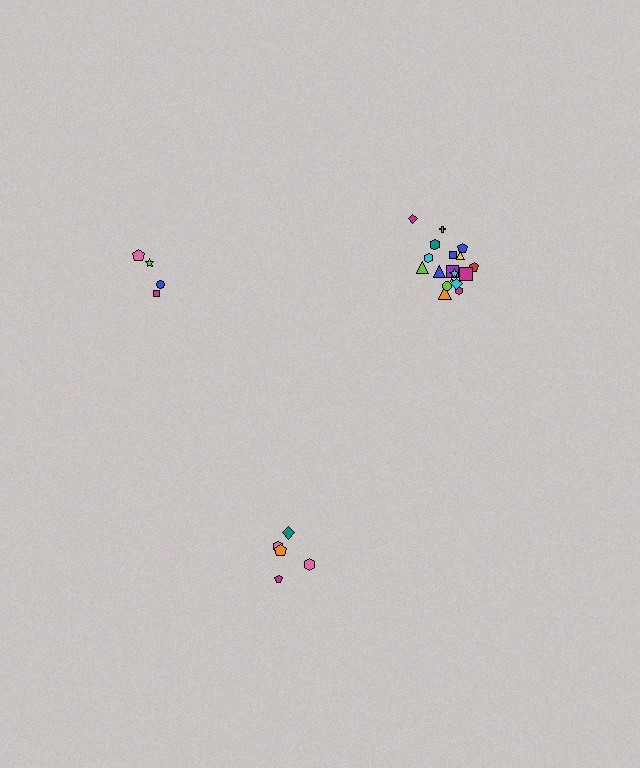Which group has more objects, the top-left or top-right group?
The top-right group.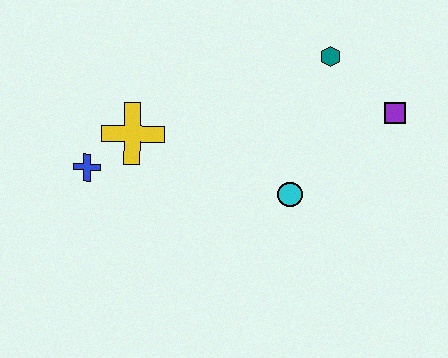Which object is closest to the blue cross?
The yellow cross is closest to the blue cross.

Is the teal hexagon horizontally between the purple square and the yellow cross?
Yes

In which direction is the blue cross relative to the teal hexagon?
The blue cross is to the left of the teal hexagon.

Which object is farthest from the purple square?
The blue cross is farthest from the purple square.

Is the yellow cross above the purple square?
No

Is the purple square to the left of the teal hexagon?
No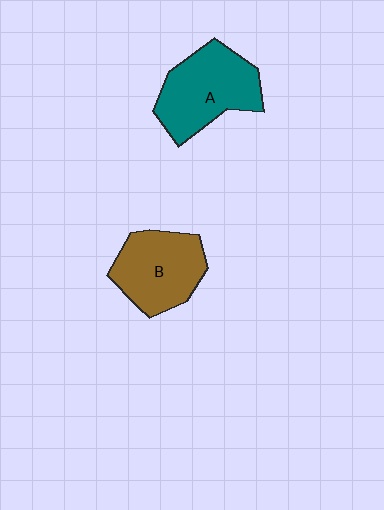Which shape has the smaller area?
Shape B (brown).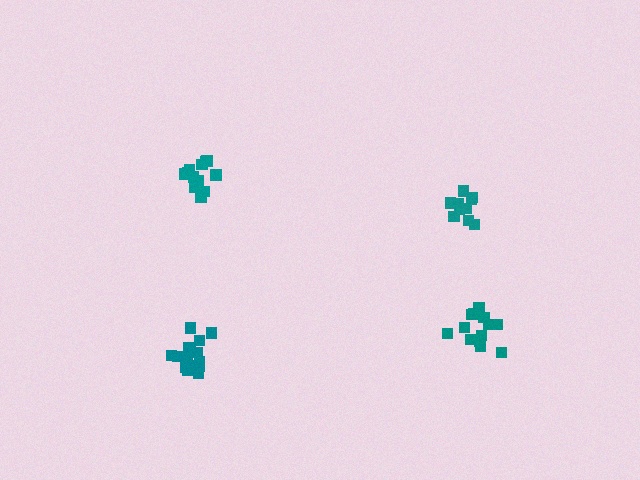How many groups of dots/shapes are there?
There are 4 groups.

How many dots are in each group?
Group 1: 14 dots, Group 2: 13 dots, Group 3: 14 dots, Group 4: 10 dots (51 total).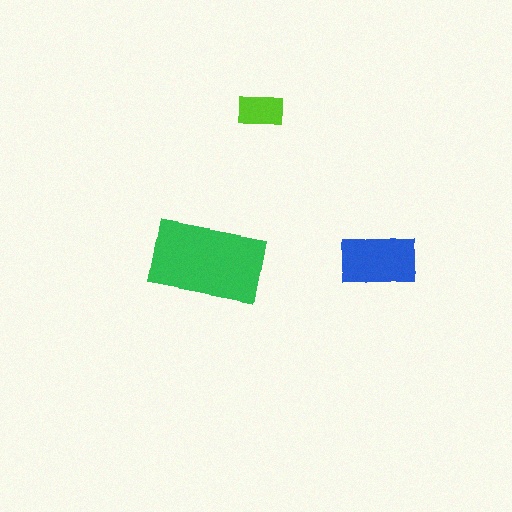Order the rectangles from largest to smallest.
the green one, the blue one, the lime one.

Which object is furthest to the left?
The green rectangle is leftmost.